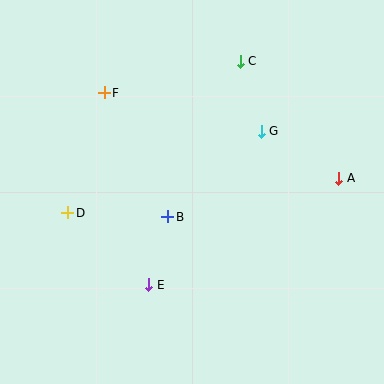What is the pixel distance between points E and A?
The distance between E and A is 218 pixels.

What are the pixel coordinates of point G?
Point G is at (261, 131).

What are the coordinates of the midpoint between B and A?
The midpoint between B and A is at (253, 197).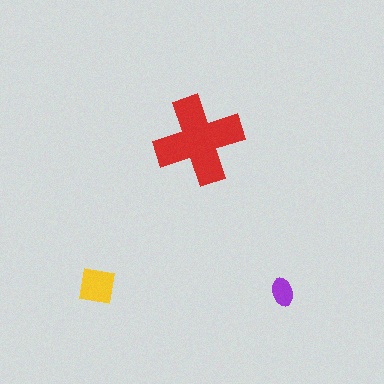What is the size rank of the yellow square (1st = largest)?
2nd.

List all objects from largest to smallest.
The red cross, the yellow square, the purple ellipse.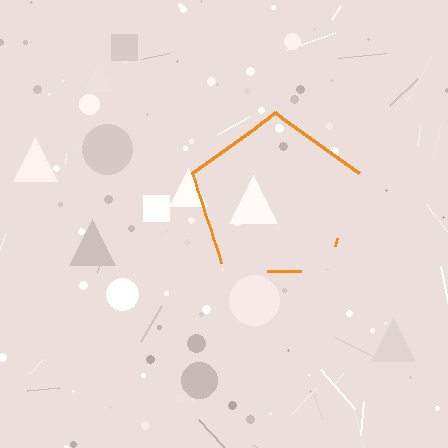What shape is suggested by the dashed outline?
The dashed outline suggests a pentagon.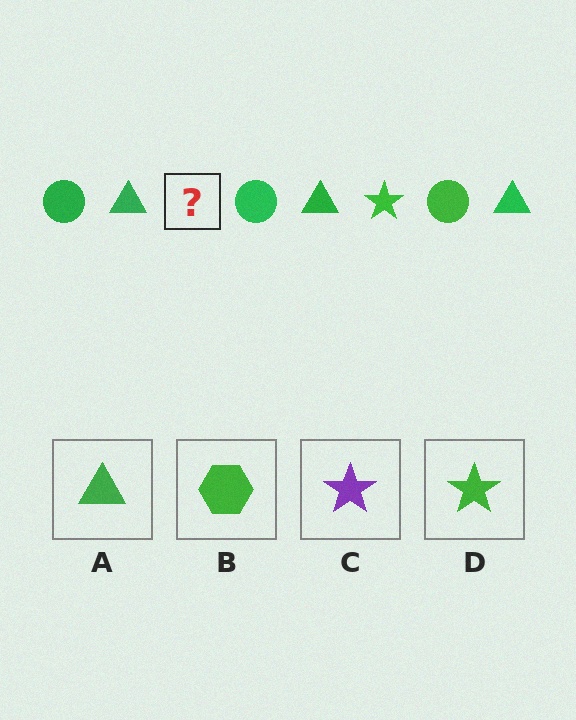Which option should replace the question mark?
Option D.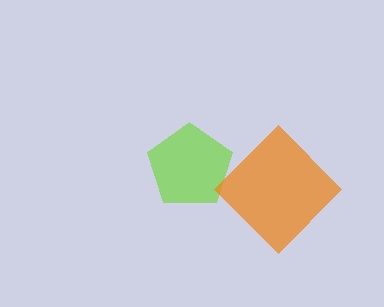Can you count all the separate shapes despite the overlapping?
Yes, there are 2 separate shapes.